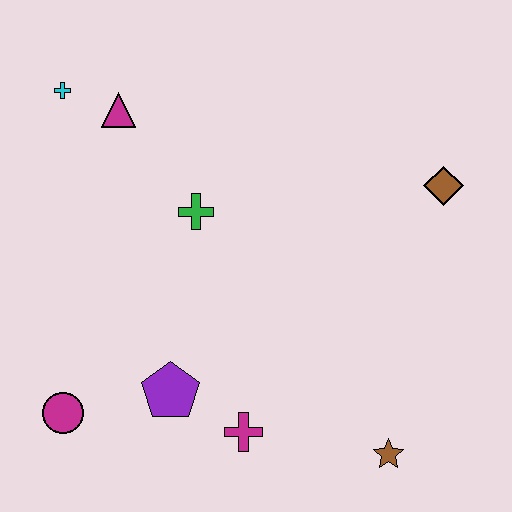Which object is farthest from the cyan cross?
The brown star is farthest from the cyan cross.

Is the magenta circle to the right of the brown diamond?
No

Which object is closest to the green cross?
The magenta triangle is closest to the green cross.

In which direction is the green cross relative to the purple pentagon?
The green cross is above the purple pentagon.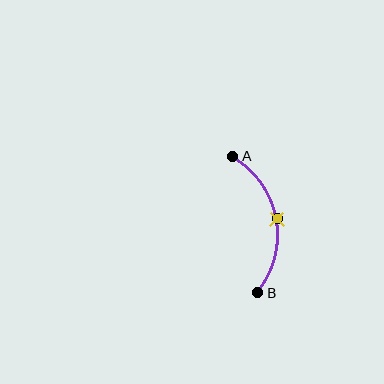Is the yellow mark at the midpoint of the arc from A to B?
Yes. The yellow mark lies on the arc at equal arc-length from both A and B — it is the arc midpoint.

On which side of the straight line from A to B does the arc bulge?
The arc bulges to the right of the straight line connecting A and B.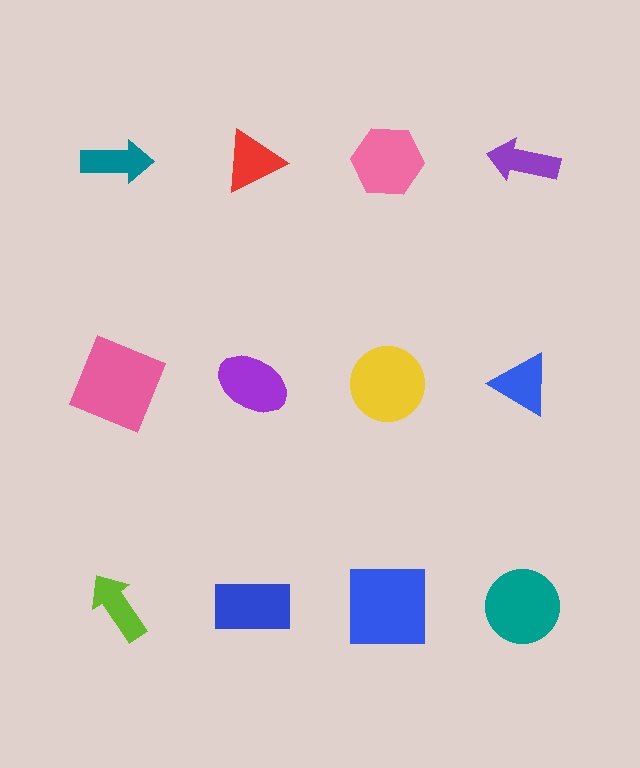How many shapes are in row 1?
4 shapes.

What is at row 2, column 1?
A pink square.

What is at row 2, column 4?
A blue triangle.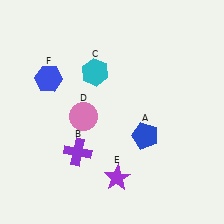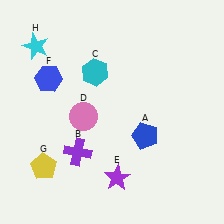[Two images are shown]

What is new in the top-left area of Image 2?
A cyan star (H) was added in the top-left area of Image 2.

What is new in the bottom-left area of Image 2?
A yellow pentagon (G) was added in the bottom-left area of Image 2.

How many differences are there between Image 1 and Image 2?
There are 2 differences between the two images.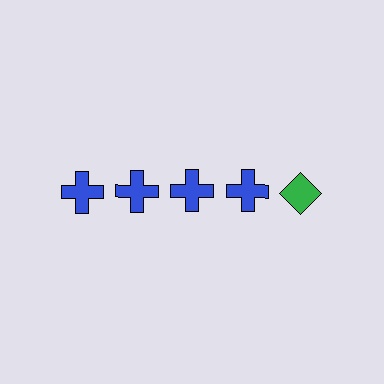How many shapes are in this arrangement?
There are 5 shapes arranged in a grid pattern.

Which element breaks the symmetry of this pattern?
The green diamond in the top row, rightmost column breaks the symmetry. All other shapes are blue crosses.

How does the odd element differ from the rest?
It differs in both color (green instead of blue) and shape (diamond instead of cross).